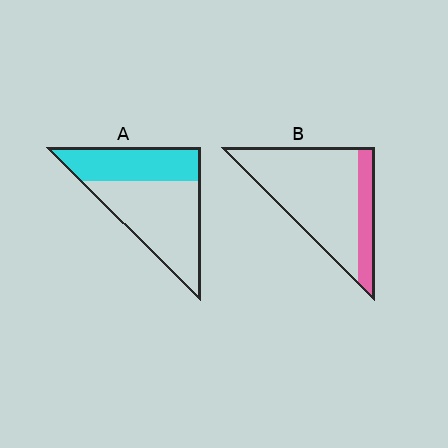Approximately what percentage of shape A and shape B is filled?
A is approximately 40% and B is approximately 20%.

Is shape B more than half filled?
No.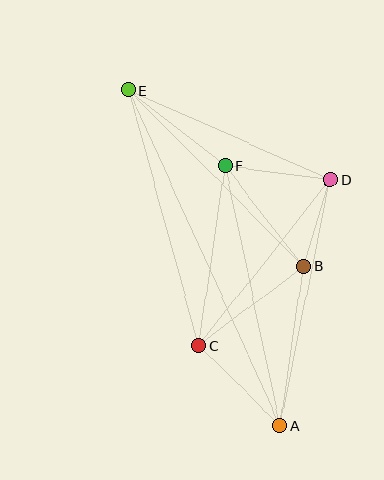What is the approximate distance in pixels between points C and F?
The distance between C and F is approximately 182 pixels.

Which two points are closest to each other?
Points B and D are closest to each other.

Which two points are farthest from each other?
Points A and E are farthest from each other.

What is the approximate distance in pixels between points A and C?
The distance between A and C is approximately 114 pixels.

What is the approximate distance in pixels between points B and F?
The distance between B and F is approximately 127 pixels.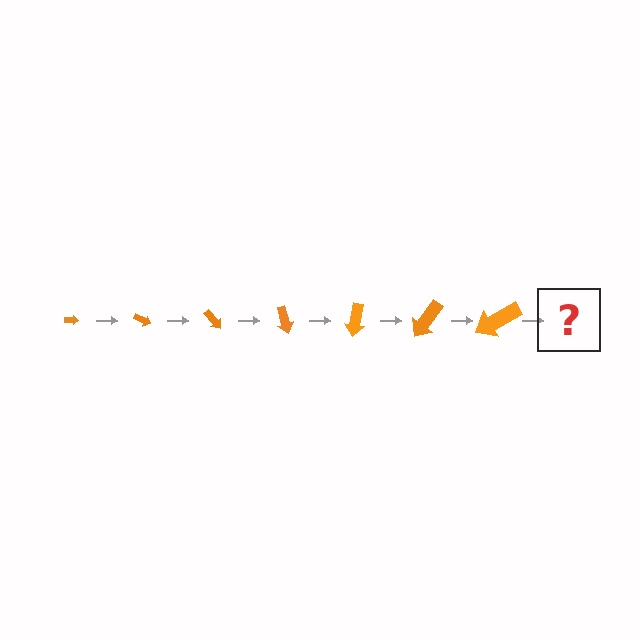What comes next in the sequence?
The next element should be an arrow, larger than the previous one and rotated 175 degrees from the start.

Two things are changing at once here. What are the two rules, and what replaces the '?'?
The two rules are that the arrow grows larger each step and it rotates 25 degrees each step. The '?' should be an arrow, larger than the previous one and rotated 175 degrees from the start.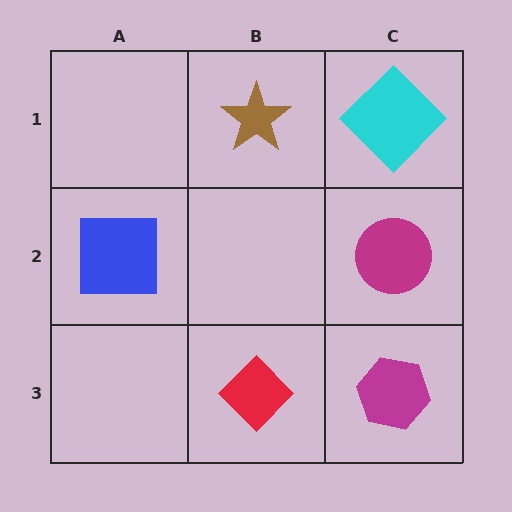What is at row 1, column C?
A cyan diamond.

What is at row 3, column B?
A red diamond.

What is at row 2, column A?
A blue square.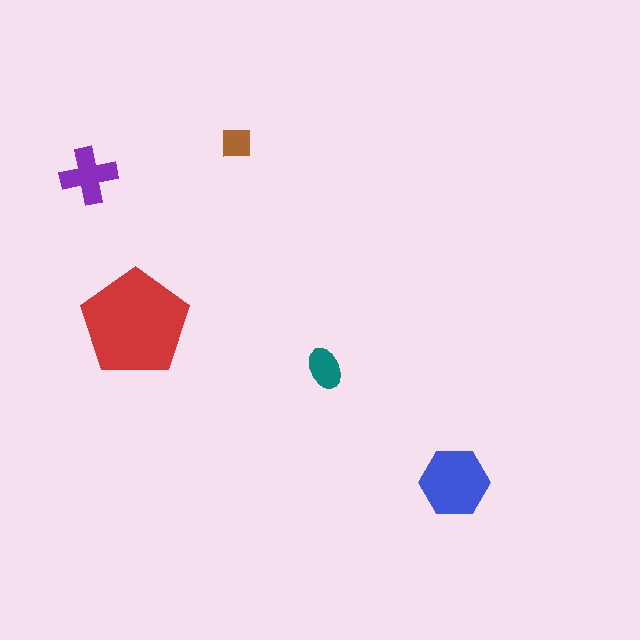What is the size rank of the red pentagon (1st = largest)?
1st.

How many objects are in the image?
There are 5 objects in the image.